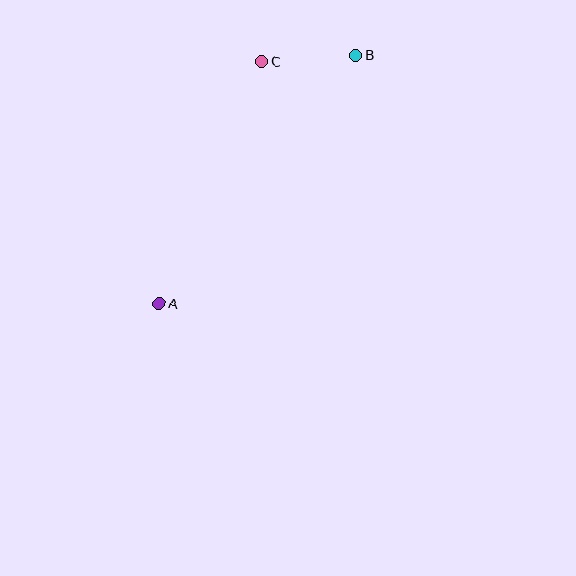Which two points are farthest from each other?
Points A and B are farthest from each other.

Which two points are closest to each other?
Points B and C are closest to each other.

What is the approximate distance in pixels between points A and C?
The distance between A and C is approximately 263 pixels.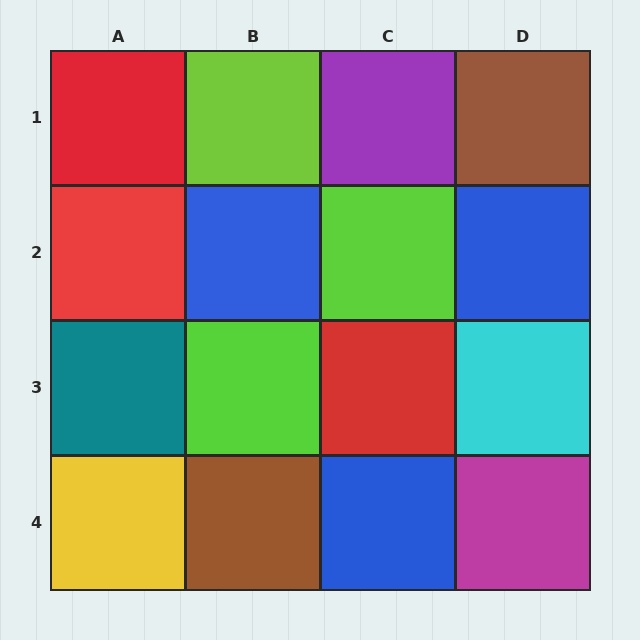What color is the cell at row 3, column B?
Lime.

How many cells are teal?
1 cell is teal.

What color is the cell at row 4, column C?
Blue.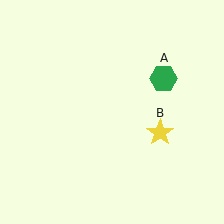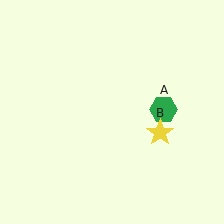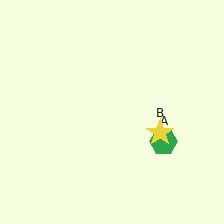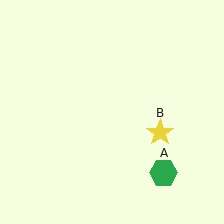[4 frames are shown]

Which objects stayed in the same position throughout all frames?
Yellow star (object B) remained stationary.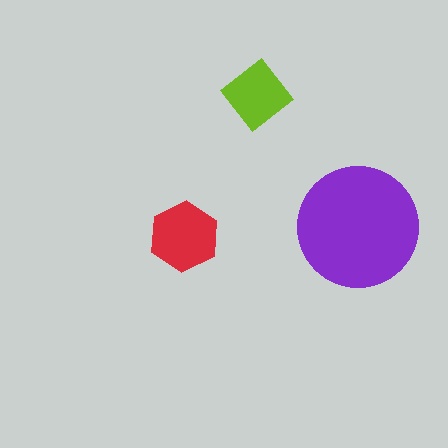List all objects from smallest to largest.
The lime diamond, the red hexagon, the purple circle.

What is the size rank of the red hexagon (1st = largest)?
2nd.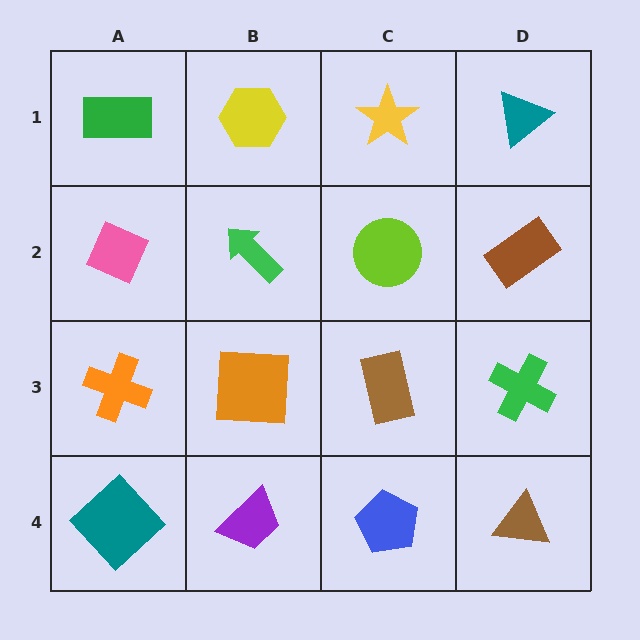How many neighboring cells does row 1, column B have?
3.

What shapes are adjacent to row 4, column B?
An orange square (row 3, column B), a teal diamond (row 4, column A), a blue pentagon (row 4, column C).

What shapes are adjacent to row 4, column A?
An orange cross (row 3, column A), a purple trapezoid (row 4, column B).